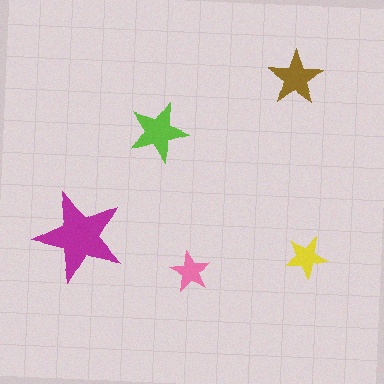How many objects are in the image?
There are 5 objects in the image.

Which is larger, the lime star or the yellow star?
The lime one.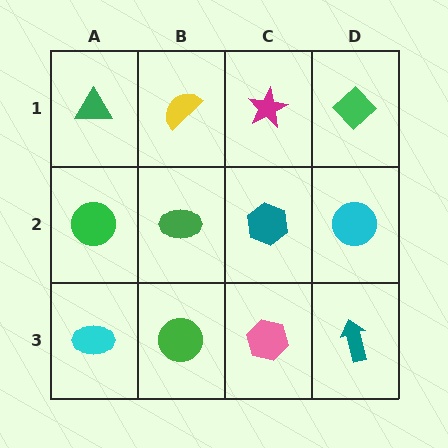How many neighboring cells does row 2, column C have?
4.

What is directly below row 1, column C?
A teal hexagon.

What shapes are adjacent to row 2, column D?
A green diamond (row 1, column D), a teal arrow (row 3, column D), a teal hexagon (row 2, column C).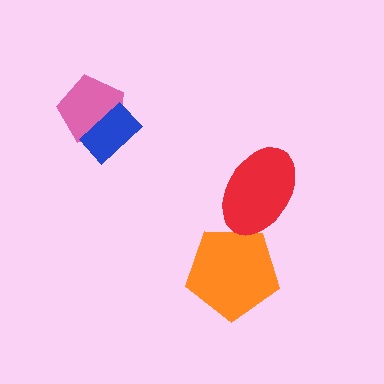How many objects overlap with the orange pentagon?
1 object overlaps with the orange pentagon.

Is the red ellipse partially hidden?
No, no other shape covers it.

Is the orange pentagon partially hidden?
Yes, it is partially covered by another shape.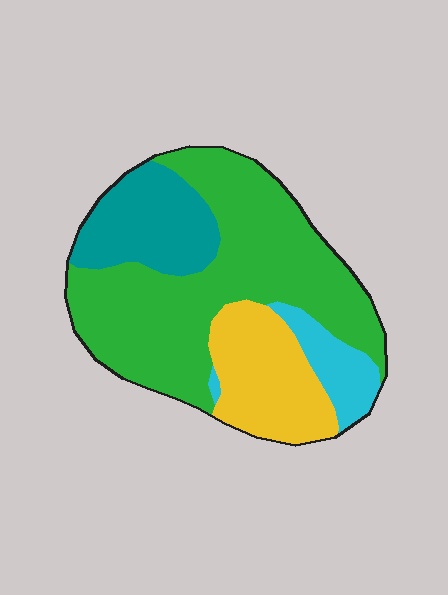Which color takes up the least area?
Cyan, at roughly 10%.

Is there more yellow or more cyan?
Yellow.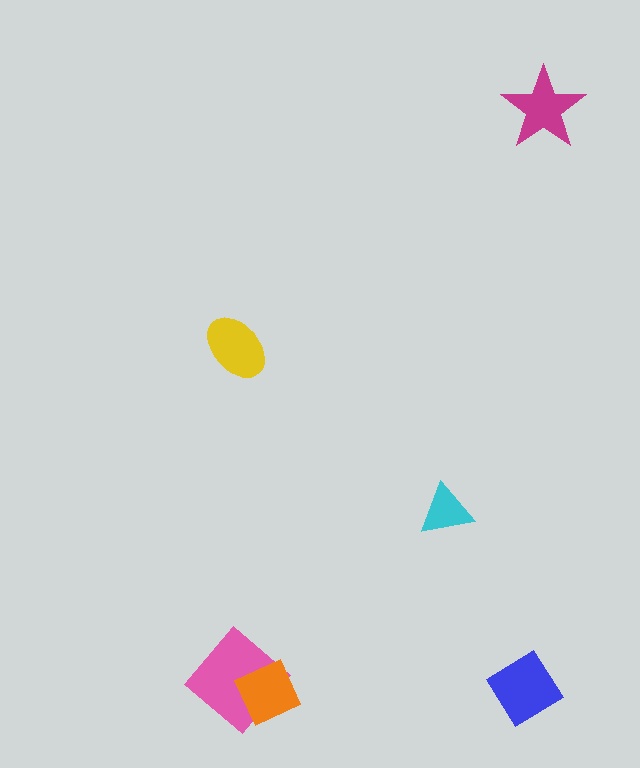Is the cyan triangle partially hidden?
No, no other shape covers it.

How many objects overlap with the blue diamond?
0 objects overlap with the blue diamond.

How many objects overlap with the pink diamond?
1 object overlaps with the pink diamond.